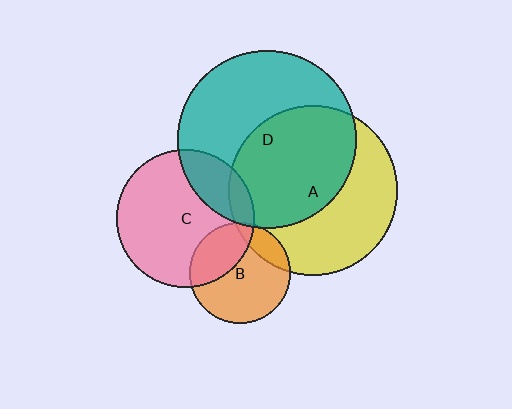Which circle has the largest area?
Circle D (teal).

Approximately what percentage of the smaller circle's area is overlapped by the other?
Approximately 15%.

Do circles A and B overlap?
Yes.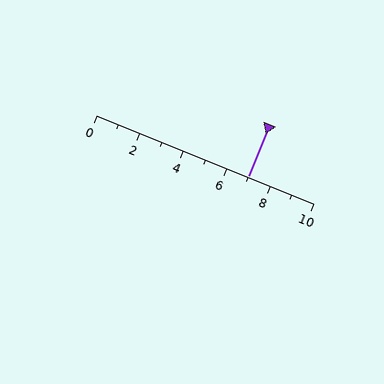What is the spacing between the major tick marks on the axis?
The major ticks are spaced 2 apart.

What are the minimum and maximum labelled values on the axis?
The axis runs from 0 to 10.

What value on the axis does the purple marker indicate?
The marker indicates approximately 7.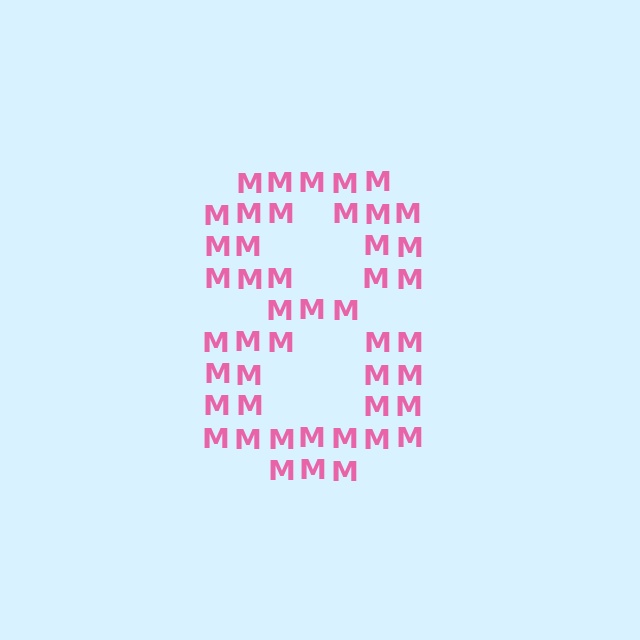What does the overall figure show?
The overall figure shows the digit 8.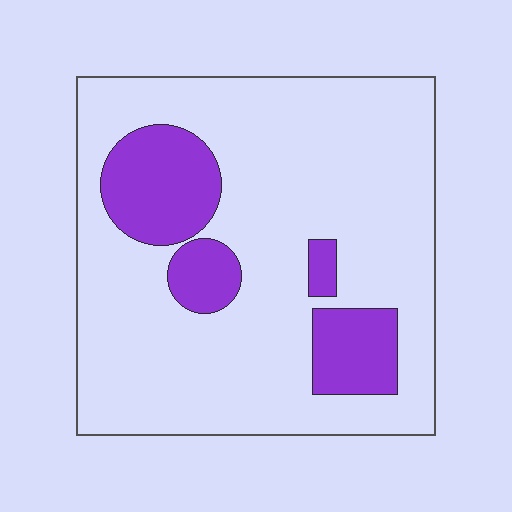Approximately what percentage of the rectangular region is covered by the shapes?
Approximately 20%.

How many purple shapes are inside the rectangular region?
4.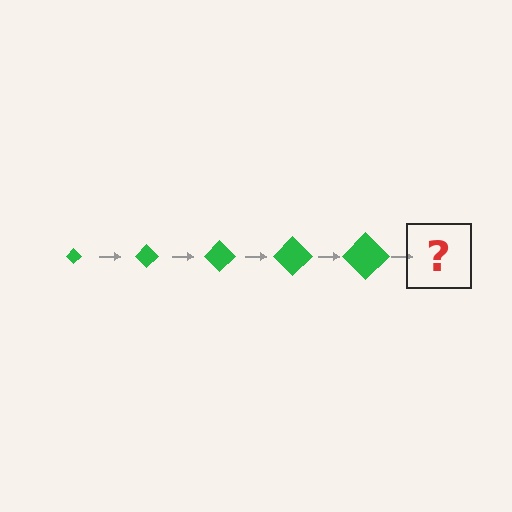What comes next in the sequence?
The next element should be a green diamond, larger than the previous one.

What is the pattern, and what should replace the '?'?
The pattern is that the diamond gets progressively larger each step. The '?' should be a green diamond, larger than the previous one.